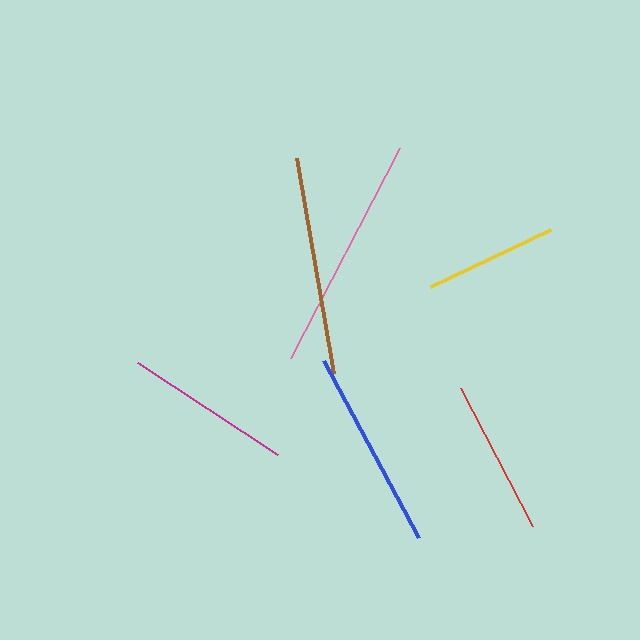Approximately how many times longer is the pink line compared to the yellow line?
The pink line is approximately 1.8 times the length of the yellow line.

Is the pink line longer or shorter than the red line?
The pink line is longer than the red line.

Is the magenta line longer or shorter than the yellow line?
The magenta line is longer than the yellow line.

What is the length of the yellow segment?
The yellow segment is approximately 133 pixels long.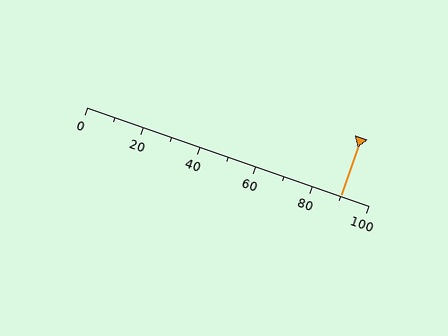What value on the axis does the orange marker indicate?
The marker indicates approximately 90.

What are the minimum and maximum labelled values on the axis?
The axis runs from 0 to 100.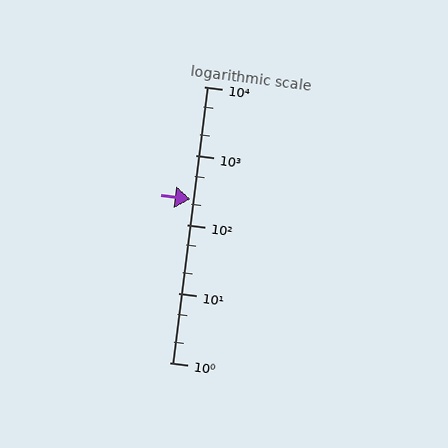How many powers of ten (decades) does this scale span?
The scale spans 4 decades, from 1 to 10000.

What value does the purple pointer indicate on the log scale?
The pointer indicates approximately 230.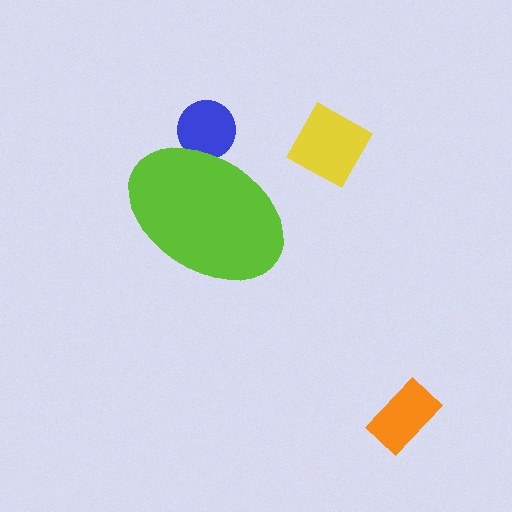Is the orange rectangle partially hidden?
No, the orange rectangle is fully visible.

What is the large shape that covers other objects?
A lime ellipse.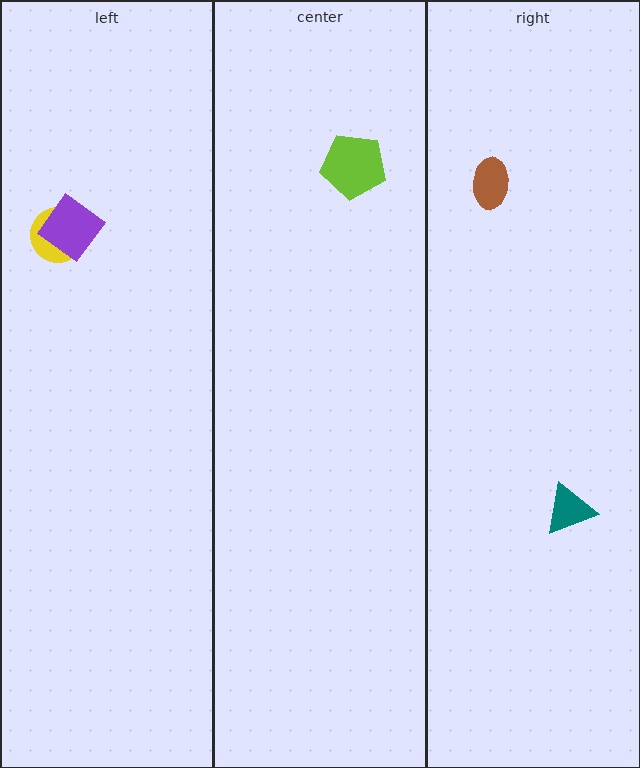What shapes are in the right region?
The brown ellipse, the teal triangle.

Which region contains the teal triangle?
The right region.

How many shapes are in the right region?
2.